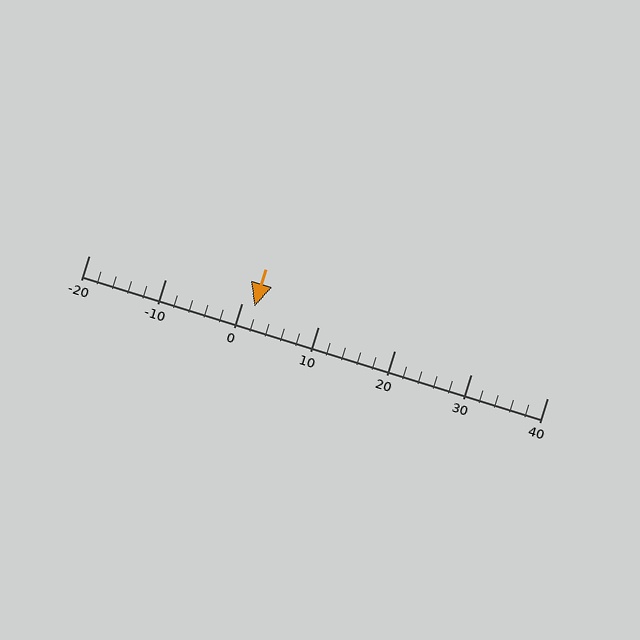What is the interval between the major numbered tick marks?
The major tick marks are spaced 10 units apart.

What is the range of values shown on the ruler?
The ruler shows values from -20 to 40.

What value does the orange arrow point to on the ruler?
The orange arrow points to approximately 2.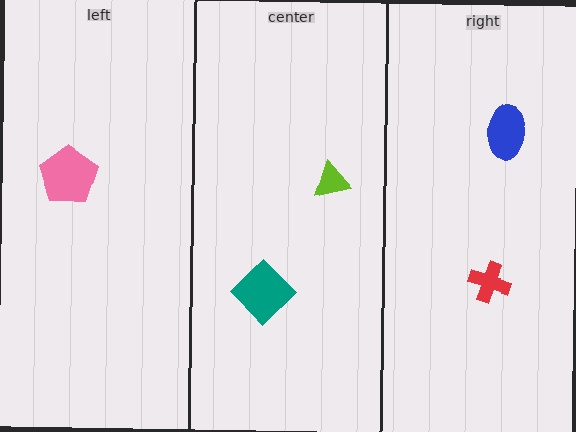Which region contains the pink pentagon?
The left region.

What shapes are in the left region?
The pink pentagon.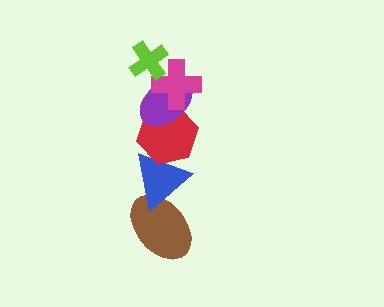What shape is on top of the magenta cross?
The lime cross is on top of the magenta cross.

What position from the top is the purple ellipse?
The purple ellipse is 3rd from the top.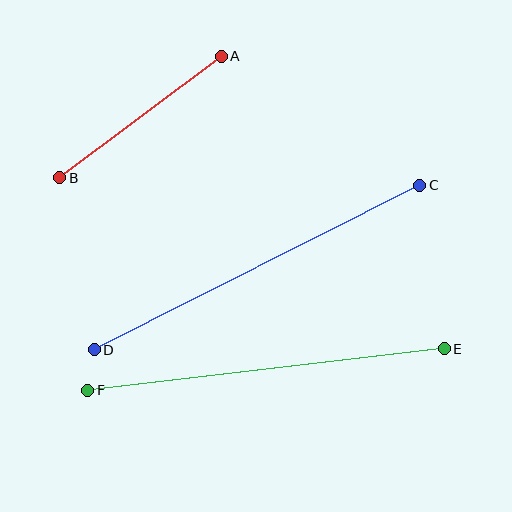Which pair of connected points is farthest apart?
Points C and D are farthest apart.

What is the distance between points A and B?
The distance is approximately 202 pixels.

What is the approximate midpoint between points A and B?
The midpoint is at approximately (140, 117) pixels.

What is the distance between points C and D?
The distance is approximately 365 pixels.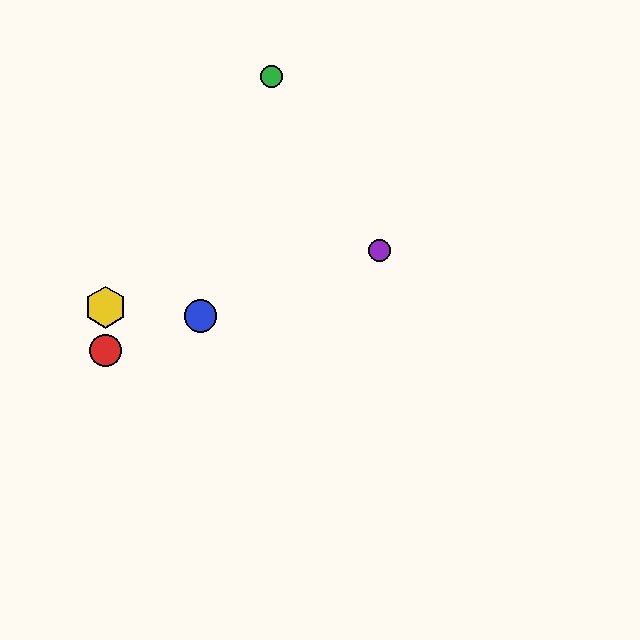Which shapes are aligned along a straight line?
The red circle, the blue circle, the purple circle are aligned along a straight line.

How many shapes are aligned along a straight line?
3 shapes (the red circle, the blue circle, the purple circle) are aligned along a straight line.